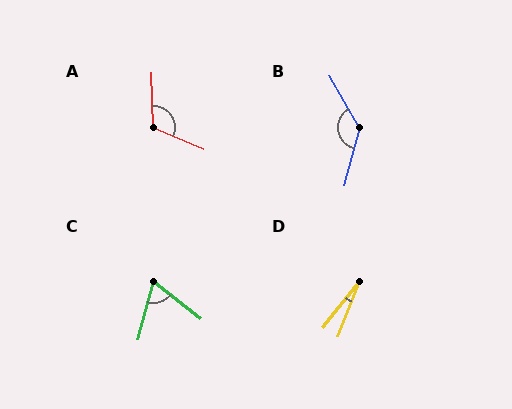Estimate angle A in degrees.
Approximately 114 degrees.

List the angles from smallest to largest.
D (17°), C (67°), A (114°), B (135°).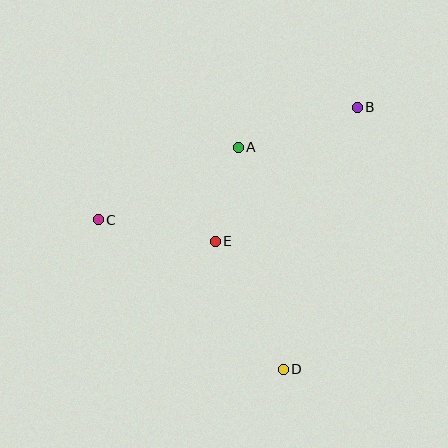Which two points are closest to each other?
Points A and E are closest to each other.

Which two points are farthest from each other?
Points B and C are farthest from each other.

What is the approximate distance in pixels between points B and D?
The distance between B and D is approximately 272 pixels.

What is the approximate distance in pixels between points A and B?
The distance between A and B is approximately 126 pixels.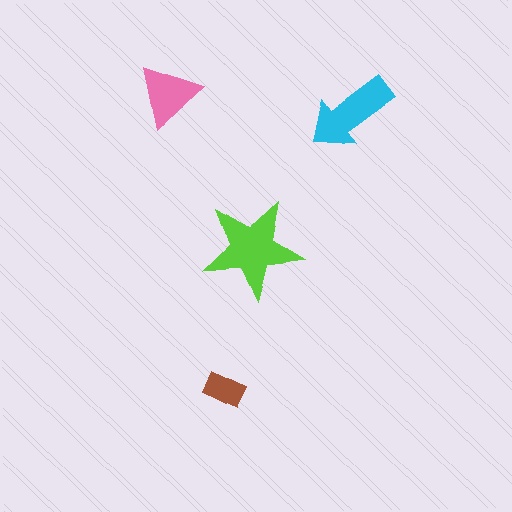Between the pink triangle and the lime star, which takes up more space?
The lime star.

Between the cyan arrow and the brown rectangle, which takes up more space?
The cyan arrow.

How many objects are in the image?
There are 4 objects in the image.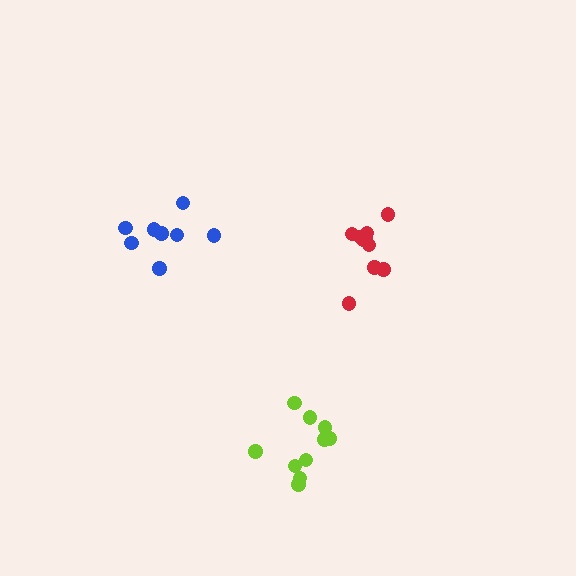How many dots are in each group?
Group 1: 10 dots, Group 2: 8 dots, Group 3: 10 dots (28 total).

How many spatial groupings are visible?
There are 3 spatial groupings.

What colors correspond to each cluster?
The clusters are colored: lime, blue, red.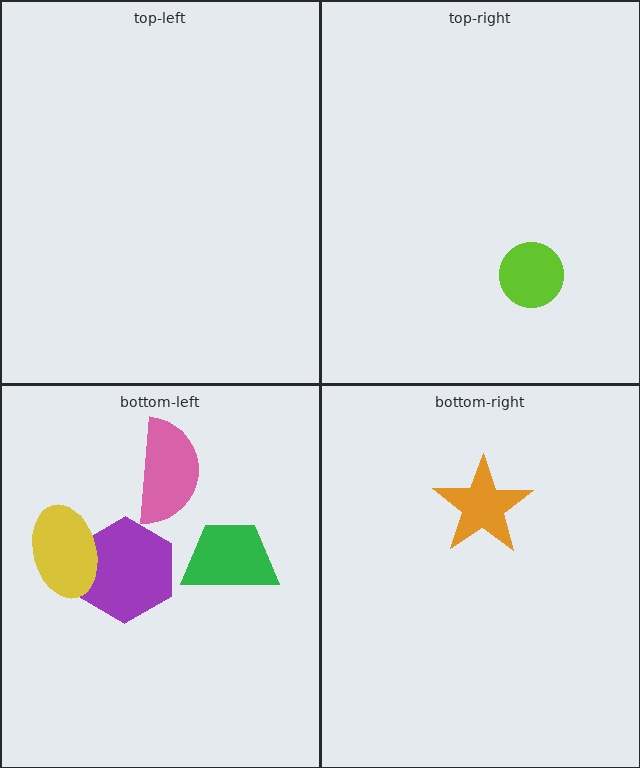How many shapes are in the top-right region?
1.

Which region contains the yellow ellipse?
The bottom-left region.